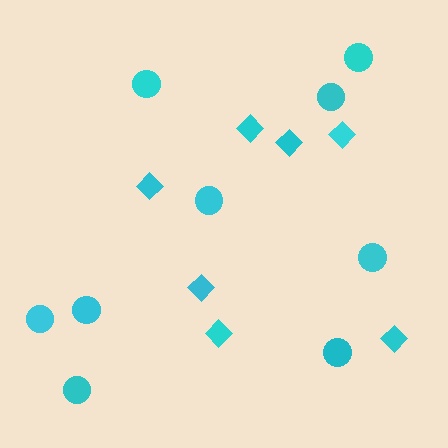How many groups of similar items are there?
There are 2 groups: one group of circles (9) and one group of diamonds (7).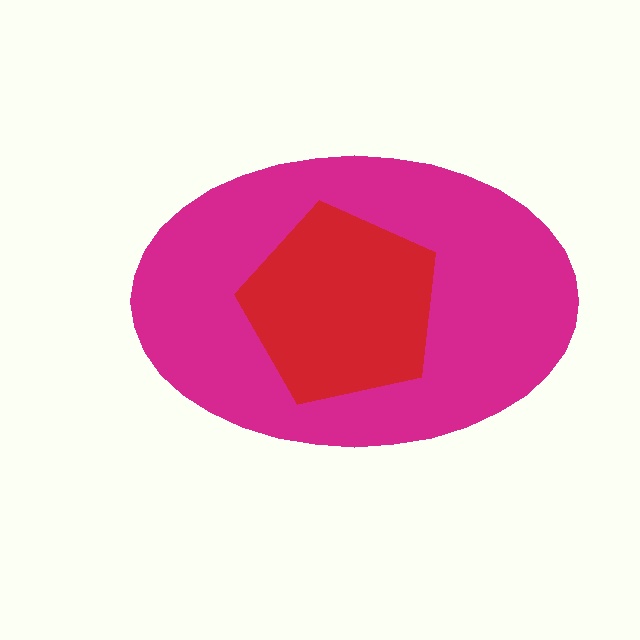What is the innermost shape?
The red pentagon.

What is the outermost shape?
The magenta ellipse.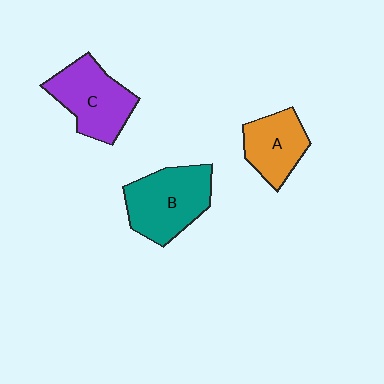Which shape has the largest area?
Shape B (teal).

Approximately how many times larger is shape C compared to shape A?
Approximately 1.3 times.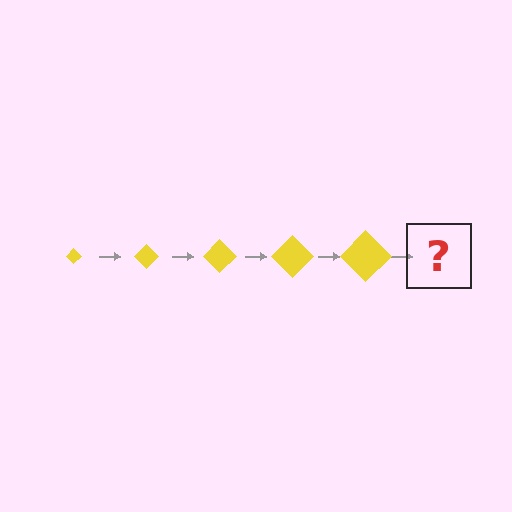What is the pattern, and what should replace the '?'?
The pattern is that the diamond gets progressively larger each step. The '?' should be a yellow diamond, larger than the previous one.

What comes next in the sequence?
The next element should be a yellow diamond, larger than the previous one.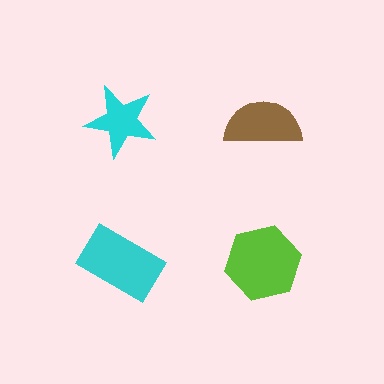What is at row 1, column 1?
A cyan star.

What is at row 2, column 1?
A cyan rectangle.